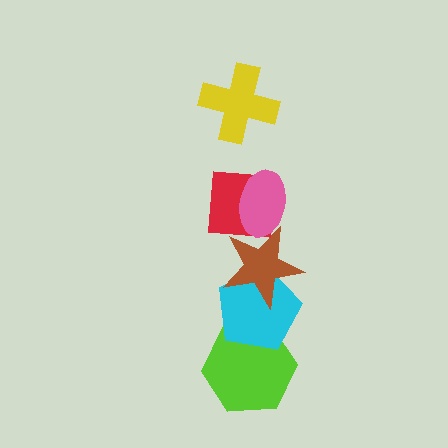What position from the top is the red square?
The red square is 3rd from the top.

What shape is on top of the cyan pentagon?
The brown star is on top of the cyan pentagon.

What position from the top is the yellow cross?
The yellow cross is 1st from the top.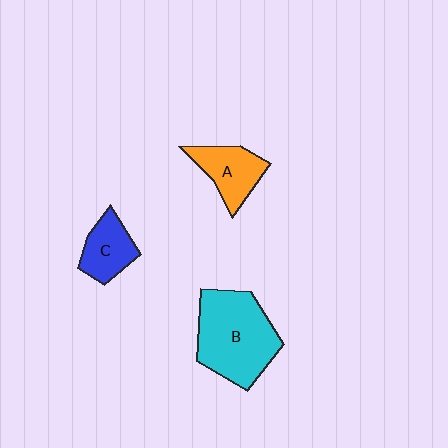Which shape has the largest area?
Shape B (cyan).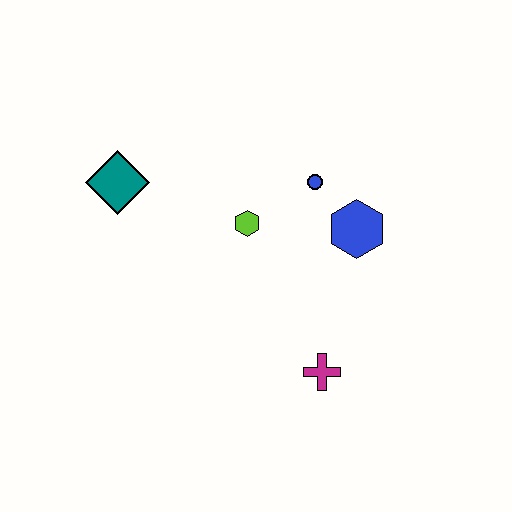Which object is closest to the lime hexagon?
The blue circle is closest to the lime hexagon.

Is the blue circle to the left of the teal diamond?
No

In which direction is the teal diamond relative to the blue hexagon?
The teal diamond is to the left of the blue hexagon.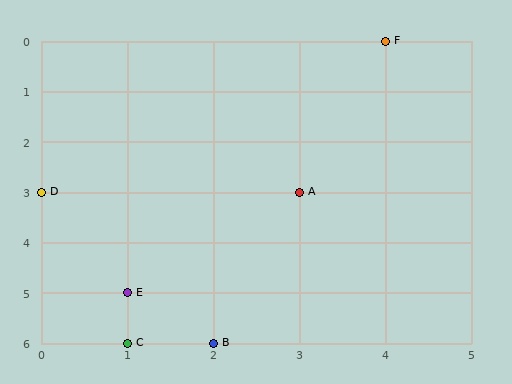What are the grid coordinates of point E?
Point E is at grid coordinates (1, 5).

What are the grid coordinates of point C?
Point C is at grid coordinates (1, 6).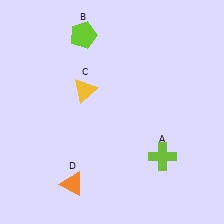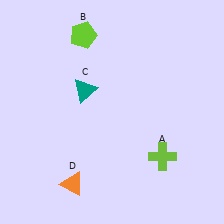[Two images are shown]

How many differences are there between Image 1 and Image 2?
There is 1 difference between the two images.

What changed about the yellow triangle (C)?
In Image 1, C is yellow. In Image 2, it changed to teal.